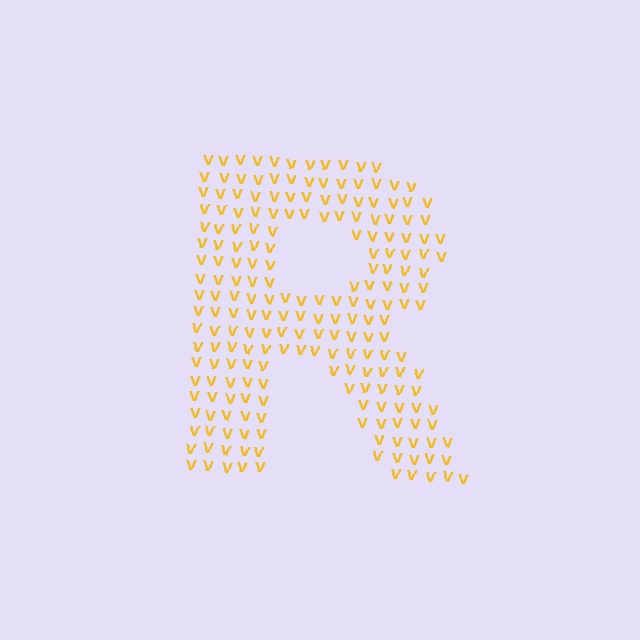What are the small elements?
The small elements are letter V's.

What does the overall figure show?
The overall figure shows the letter R.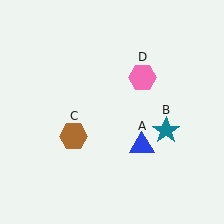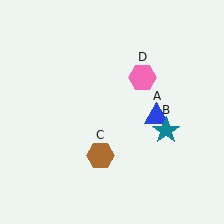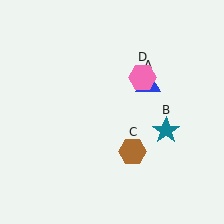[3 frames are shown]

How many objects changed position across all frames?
2 objects changed position: blue triangle (object A), brown hexagon (object C).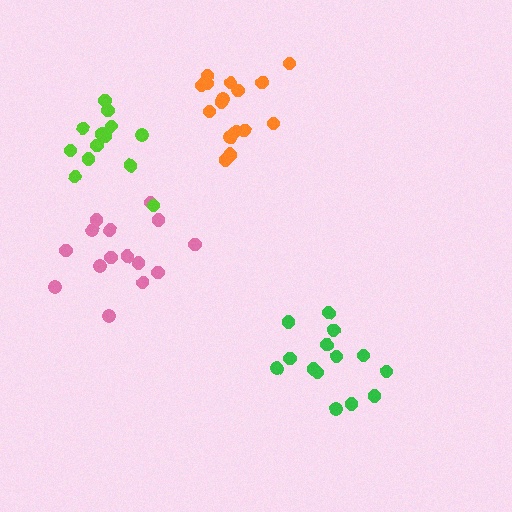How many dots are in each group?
Group 1: 14 dots, Group 2: 15 dots, Group 3: 16 dots, Group 4: 13 dots (58 total).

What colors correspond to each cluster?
The clusters are colored: green, pink, orange, lime.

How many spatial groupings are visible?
There are 4 spatial groupings.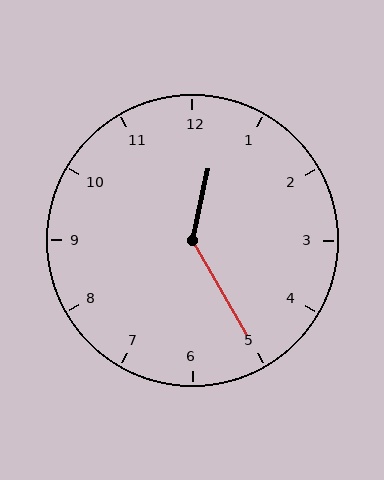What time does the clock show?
12:25.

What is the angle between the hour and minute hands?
Approximately 138 degrees.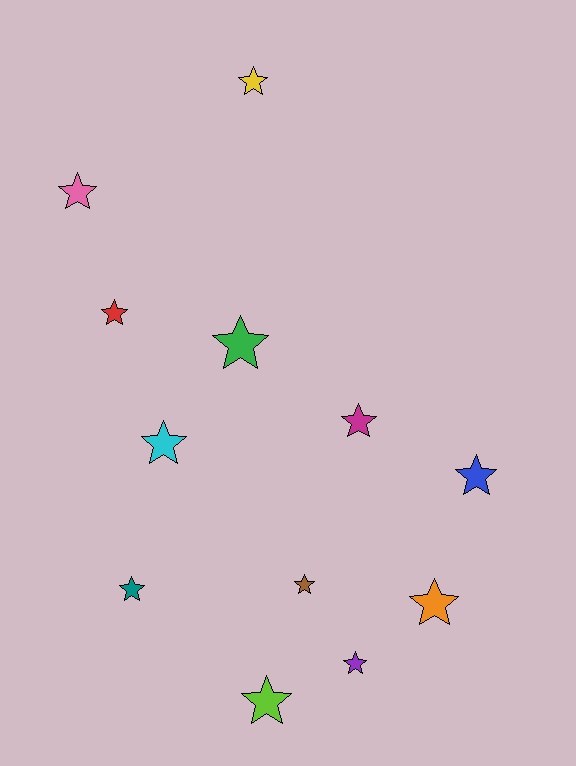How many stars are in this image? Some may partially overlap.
There are 12 stars.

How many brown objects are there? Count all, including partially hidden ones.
There is 1 brown object.